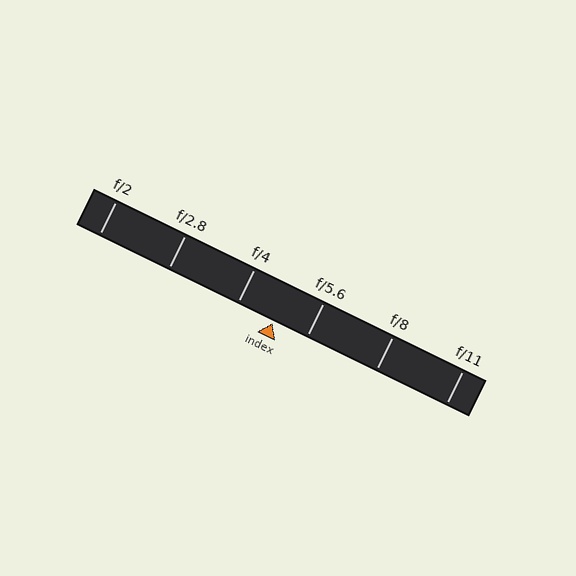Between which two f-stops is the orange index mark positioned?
The index mark is between f/4 and f/5.6.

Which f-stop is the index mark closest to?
The index mark is closest to f/5.6.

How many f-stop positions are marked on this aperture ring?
There are 6 f-stop positions marked.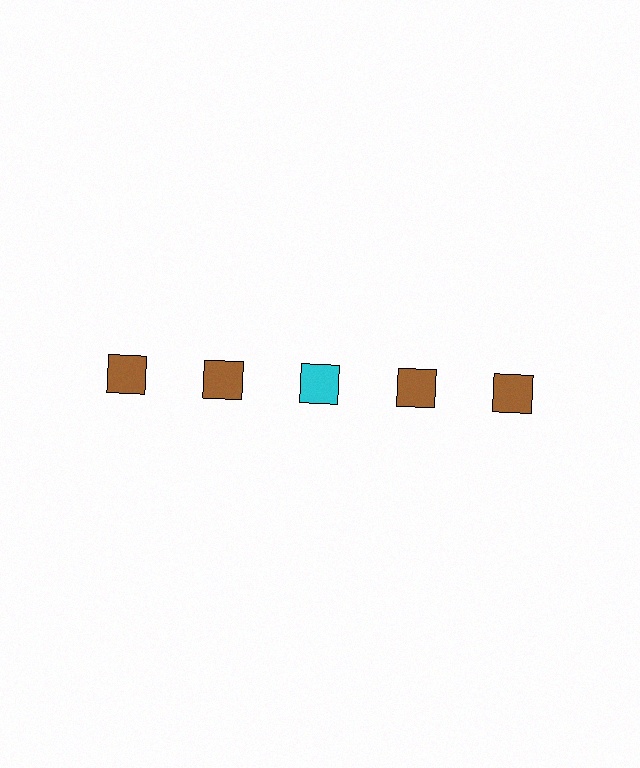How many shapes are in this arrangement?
There are 5 shapes arranged in a grid pattern.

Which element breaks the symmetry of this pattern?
The cyan square in the top row, center column breaks the symmetry. All other shapes are brown squares.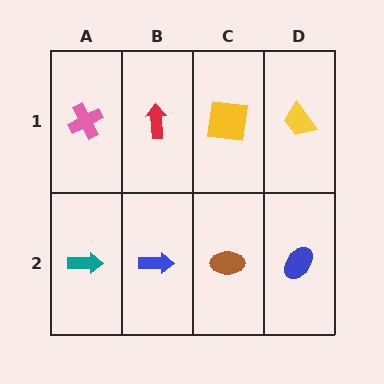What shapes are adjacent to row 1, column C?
A brown ellipse (row 2, column C), a red arrow (row 1, column B), a yellow trapezoid (row 1, column D).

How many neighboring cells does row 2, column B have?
3.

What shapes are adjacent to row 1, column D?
A blue ellipse (row 2, column D), a yellow square (row 1, column C).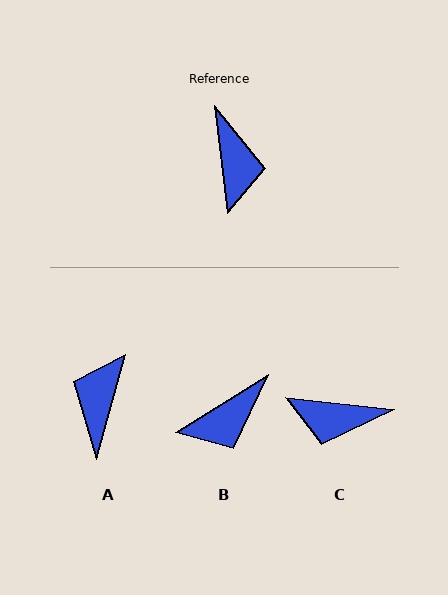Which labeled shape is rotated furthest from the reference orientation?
A, about 157 degrees away.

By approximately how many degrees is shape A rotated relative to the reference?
Approximately 157 degrees counter-clockwise.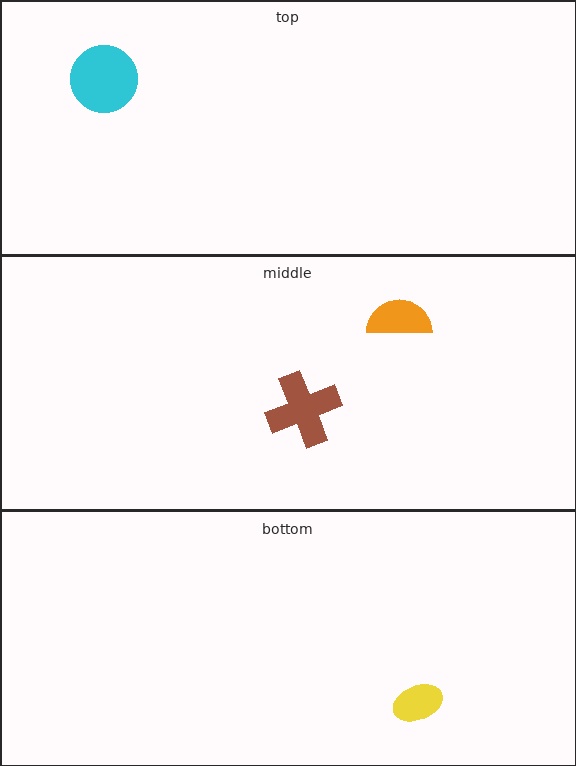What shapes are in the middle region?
The orange semicircle, the brown cross.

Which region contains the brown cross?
The middle region.